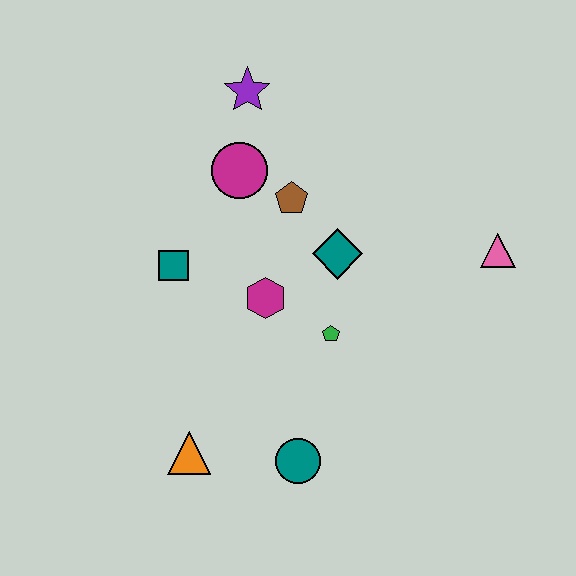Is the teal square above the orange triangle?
Yes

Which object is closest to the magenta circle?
The brown pentagon is closest to the magenta circle.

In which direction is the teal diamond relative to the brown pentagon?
The teal diamond is below the brown pentagon.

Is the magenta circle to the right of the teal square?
Yes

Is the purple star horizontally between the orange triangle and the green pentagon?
Yes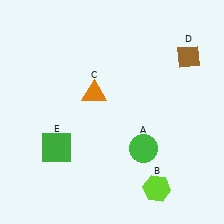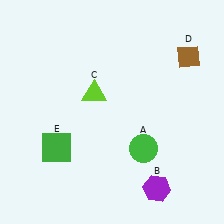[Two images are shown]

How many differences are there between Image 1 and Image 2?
There are 2 differences between the two images.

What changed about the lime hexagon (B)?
In Image 1, B is lime. In Image 2, it changed to purple.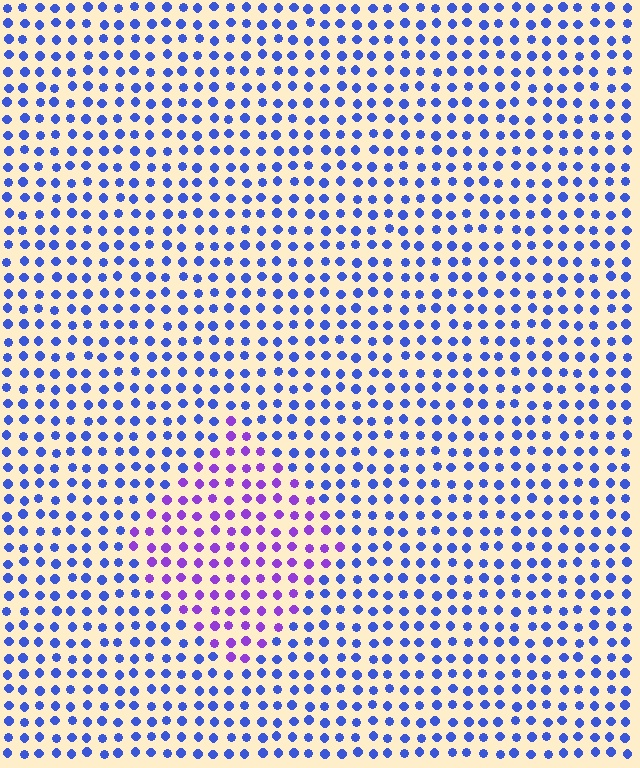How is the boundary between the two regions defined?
The boundary is defined purely by a slight shift in hue (about 44 degrees). Spacing, size, and orientation are identical on both sides.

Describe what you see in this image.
The image is filled with small blue elements in a uniform arrangement. A diamond-shaped region is visible where the elements are tinted to a slightly different hue, forming a subtle color boundary.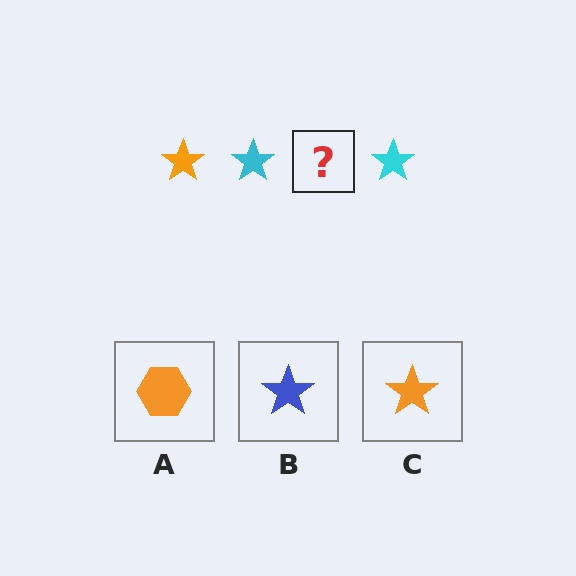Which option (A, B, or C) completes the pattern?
C.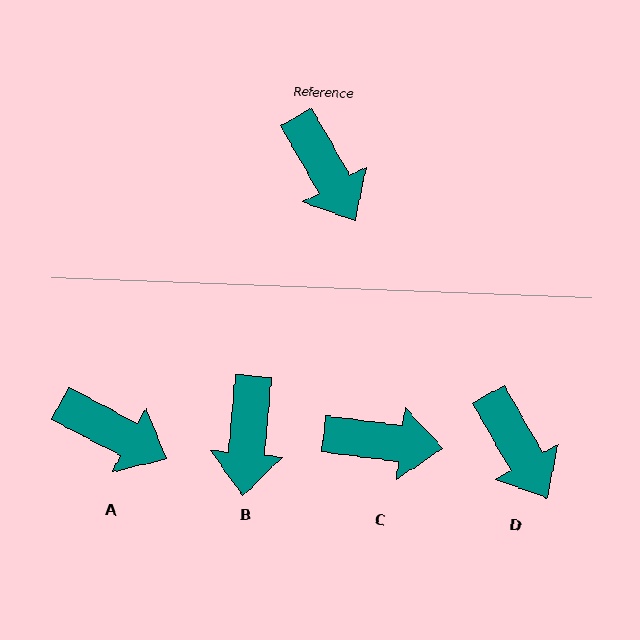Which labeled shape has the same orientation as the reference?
D.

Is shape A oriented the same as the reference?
No, it is off by about 33 degrees.